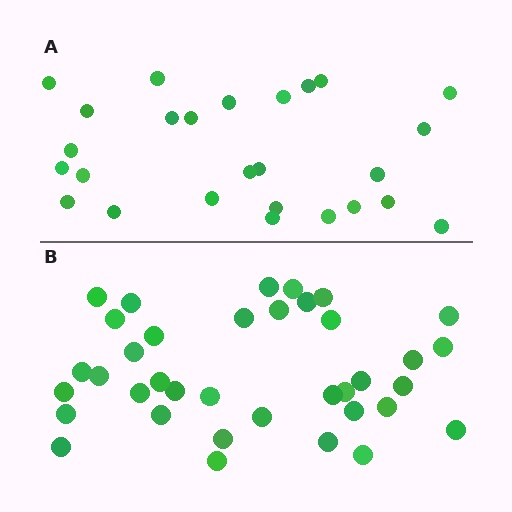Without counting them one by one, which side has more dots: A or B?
Region B (the bottom region) has more dots.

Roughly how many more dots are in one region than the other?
Region B has roughly 12 or so more dots than region A.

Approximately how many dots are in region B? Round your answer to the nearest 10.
About 40 dots. (The exact count is 37, which rounds to 40.)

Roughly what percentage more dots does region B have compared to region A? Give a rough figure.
About 40% more.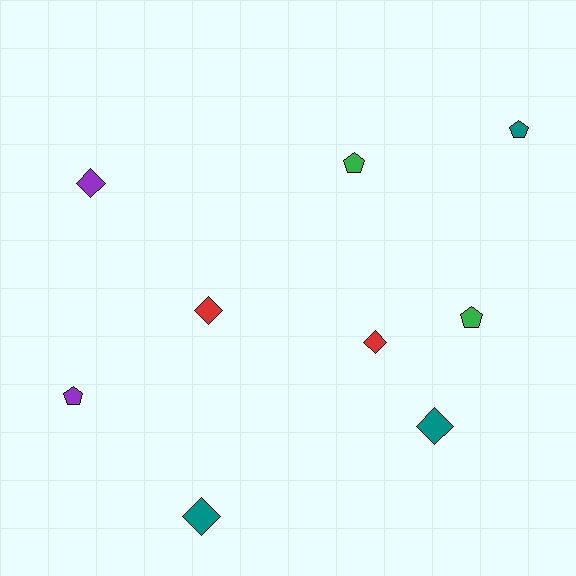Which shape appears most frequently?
Diamond, with 5 objects.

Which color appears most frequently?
Teal, with 3 objects.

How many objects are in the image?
There are 9 objects.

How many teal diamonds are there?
There are 2 teal diamonds.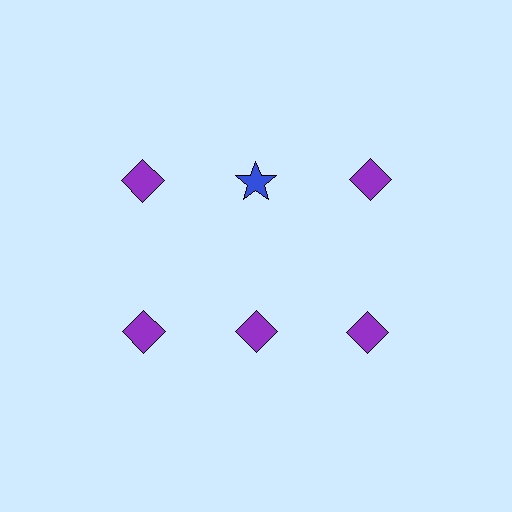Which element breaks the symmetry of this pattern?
The blue star in the top row, second from left column breaks the symmetry. All other shapes are purple diamonds.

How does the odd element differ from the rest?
It differs in both color (blue instead of purple) and shape (star instead of diamond).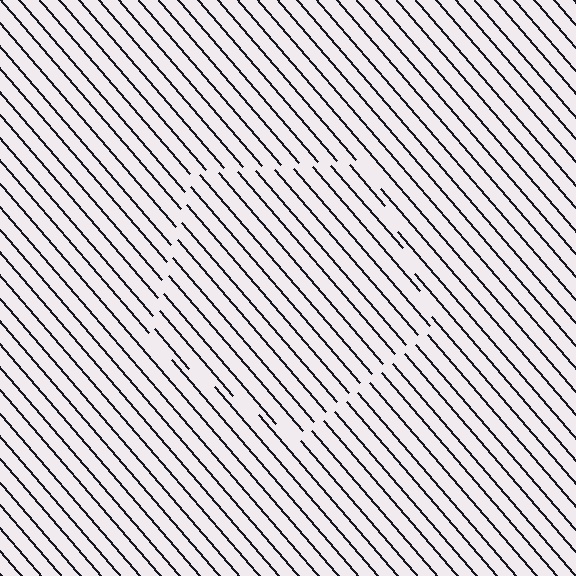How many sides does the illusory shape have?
5 sides — the line-ends trace a pentagon.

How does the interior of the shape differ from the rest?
The interior of the shape contains the same grating, shifted by half a period — the contour is defined by the phase discontinuity where line-ends from the inner and outer gratings abut.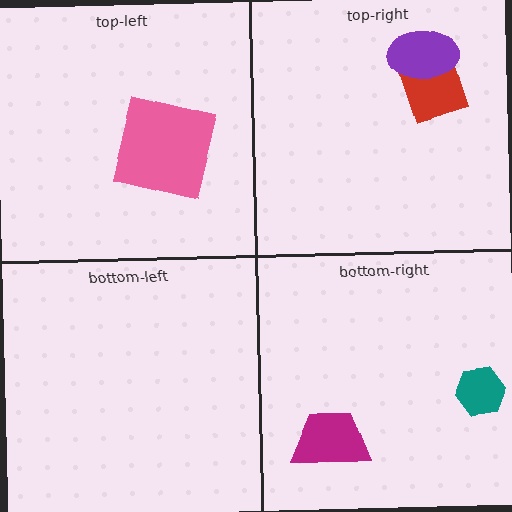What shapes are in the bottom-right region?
The teal hexagon, the magenta trapezoid.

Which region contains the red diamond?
The top-right region.